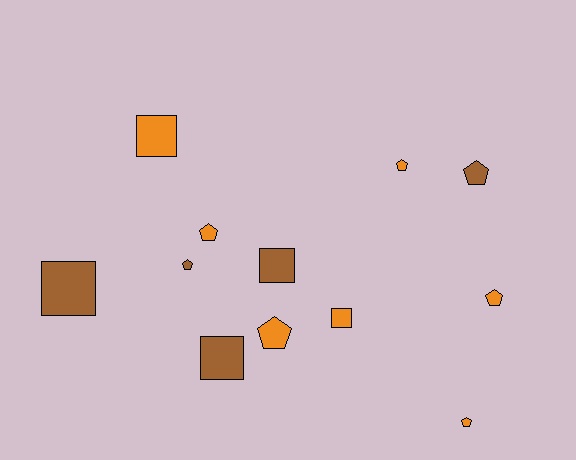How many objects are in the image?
There are 12 objects.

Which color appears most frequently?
Orange, with 7 objects.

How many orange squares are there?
There are 2 orange squares.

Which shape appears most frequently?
Pentagon, with 7 objects.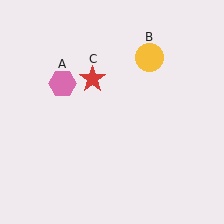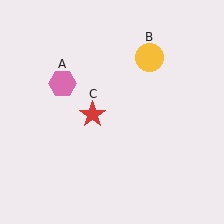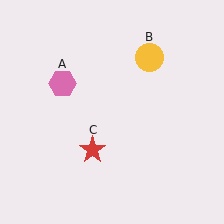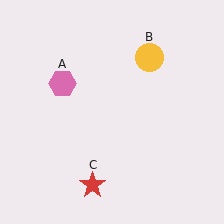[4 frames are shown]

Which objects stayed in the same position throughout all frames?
Pink hexagon (object A) and yellow circle (object B) remained stationary.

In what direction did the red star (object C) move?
The red star (object C) moved down.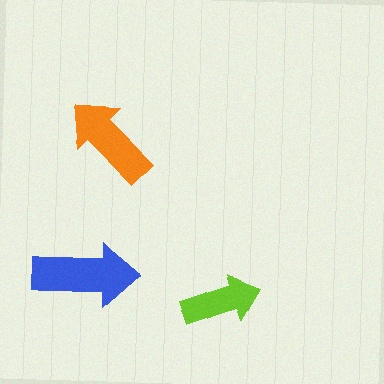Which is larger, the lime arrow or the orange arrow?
The orange one.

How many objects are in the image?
There are 3 objects in the image.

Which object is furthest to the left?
The blue arrow is leftmost.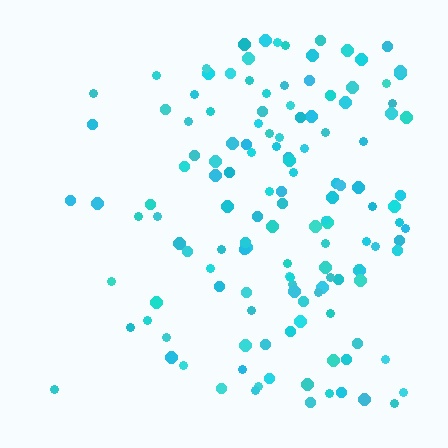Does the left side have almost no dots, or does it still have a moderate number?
Still a moderate number, just noticeably fewer than the right.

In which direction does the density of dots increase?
From left to right, with the right side densest.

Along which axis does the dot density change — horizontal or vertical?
Horizontal.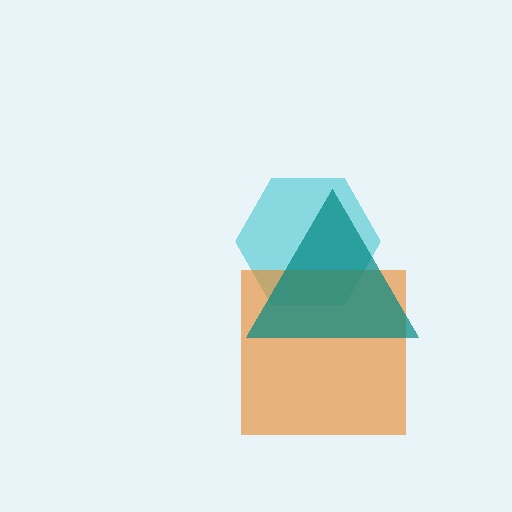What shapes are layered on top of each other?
The layered shapes are: a cyan hexagon, an orange square, a teal triangle.